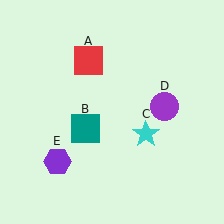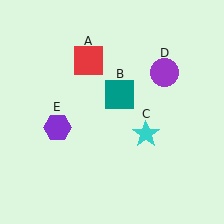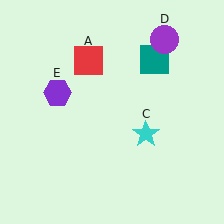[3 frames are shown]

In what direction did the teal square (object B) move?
The teal square (object B) moved up and to the right.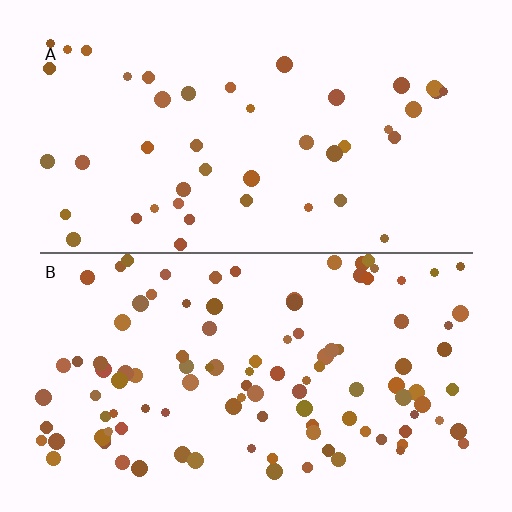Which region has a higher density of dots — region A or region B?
B (the bottom).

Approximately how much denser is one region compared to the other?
Approximately 2.4× — region B over region A.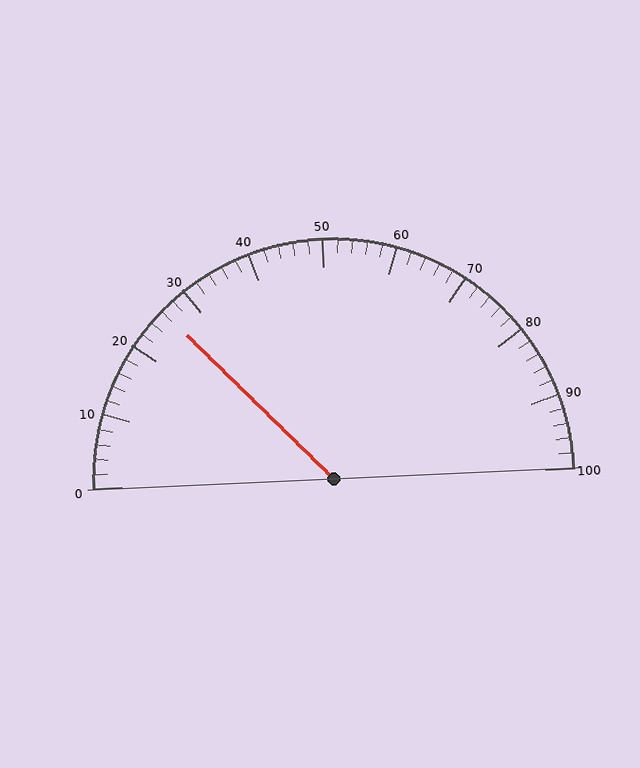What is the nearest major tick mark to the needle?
The nearest major tick mark is 30.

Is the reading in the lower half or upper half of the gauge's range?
The reading is in the lower half of the range (0 to 100).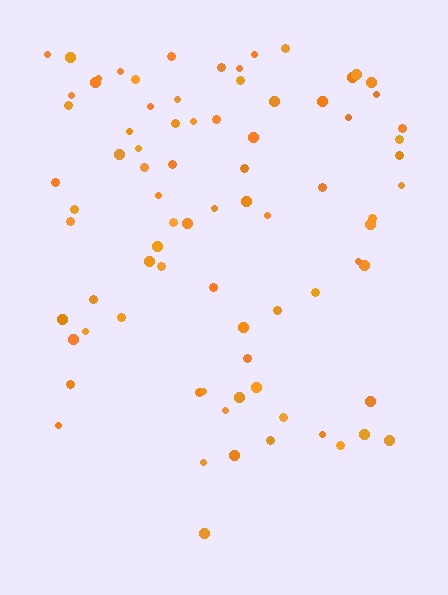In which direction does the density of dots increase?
From bottom to top, with the top side densest.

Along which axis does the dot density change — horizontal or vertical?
Vertical.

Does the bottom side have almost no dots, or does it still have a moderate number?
Still a moderate number, just noticeably fewer than the top.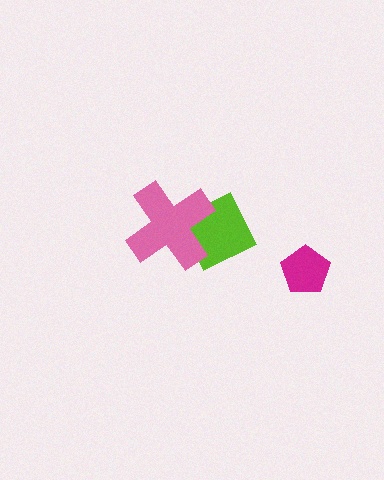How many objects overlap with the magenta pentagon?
0 objects overlap with the magenta pentagon.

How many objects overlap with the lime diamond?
1 object overlaps with the lime diamond.